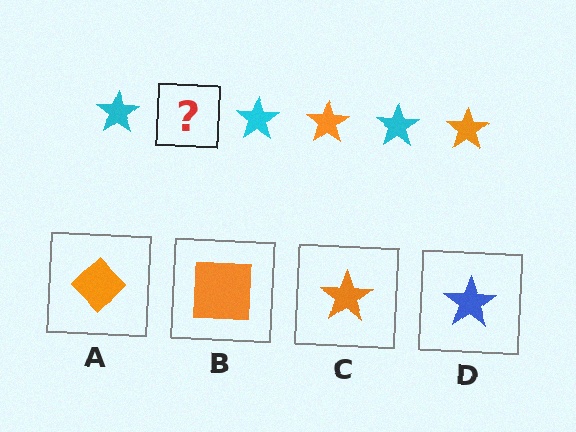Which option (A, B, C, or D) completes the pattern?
C.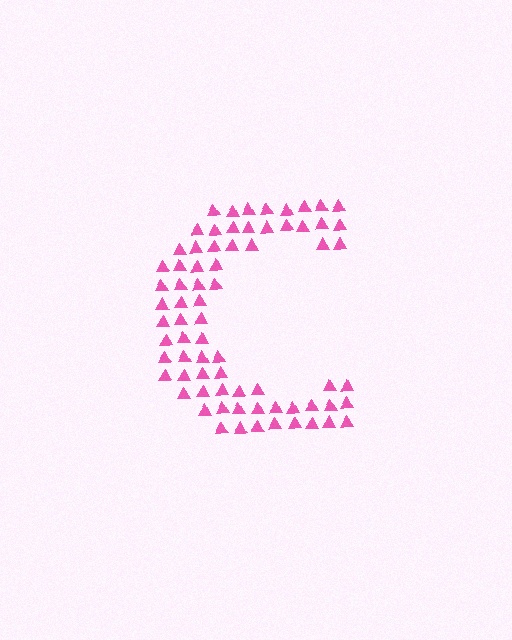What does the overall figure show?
The overall figure shows the letter C.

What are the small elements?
The small elements are triangles.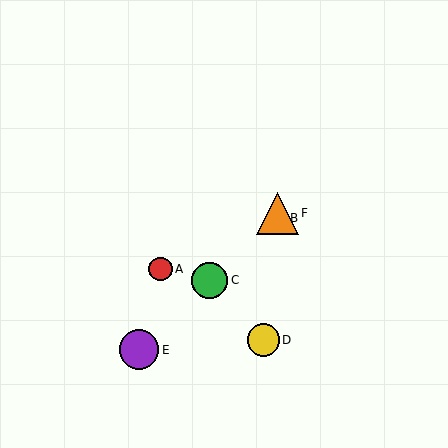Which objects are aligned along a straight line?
Objects B, C, E, F are aligned along a straight line.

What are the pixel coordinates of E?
Object E is at (139, 350).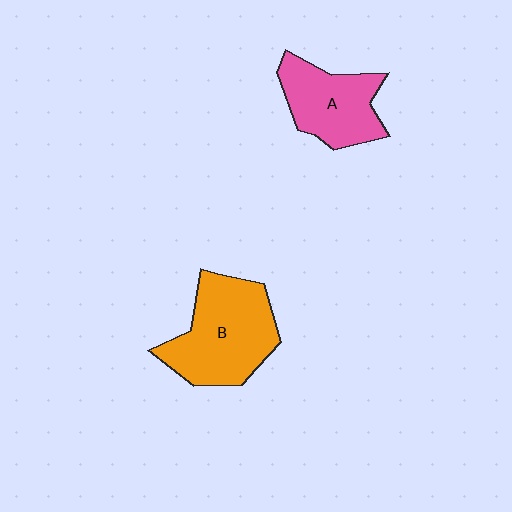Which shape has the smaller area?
Shape A (pink).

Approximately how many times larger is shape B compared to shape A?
Approximately 1.4 times.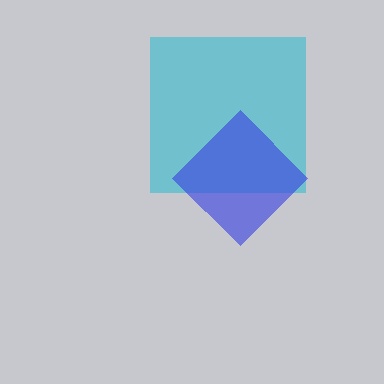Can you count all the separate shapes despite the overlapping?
Yes, there are 2 separate shapes.